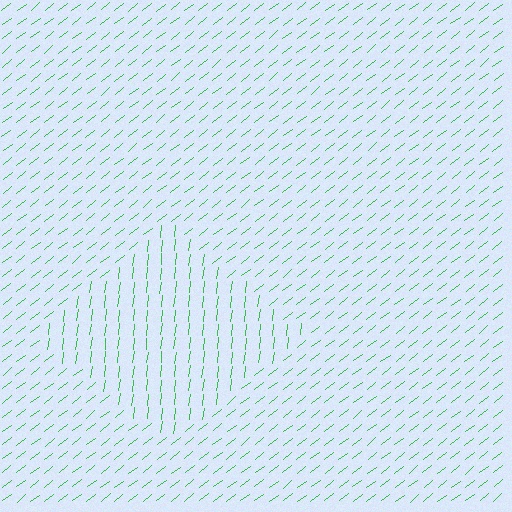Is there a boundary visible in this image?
Yes, there is a texture boundary formed by a change in line orientation.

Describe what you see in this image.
The image is filled with small green line segments. A diamond region in the image has lines oriented differently from the surrounding lines, creating a visible texture boundary.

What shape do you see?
I see a diamond.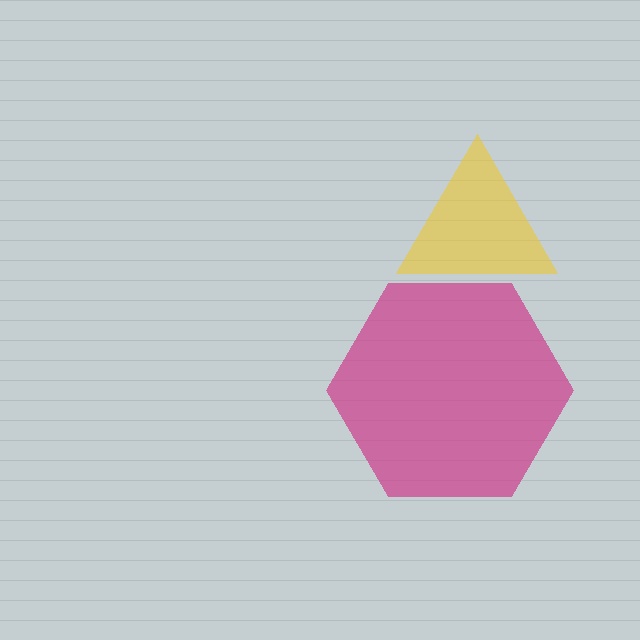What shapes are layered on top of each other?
The layered shapes are: a yellow triangle, a magenta hexagon.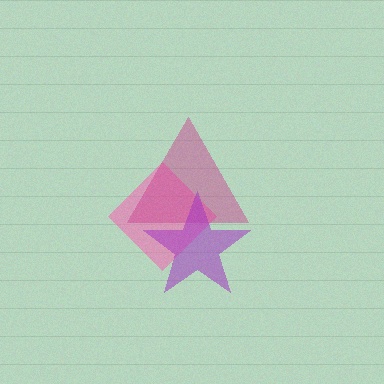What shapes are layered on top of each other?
The layered shapes are: a pink diamond, a magenta triangle, a purple star.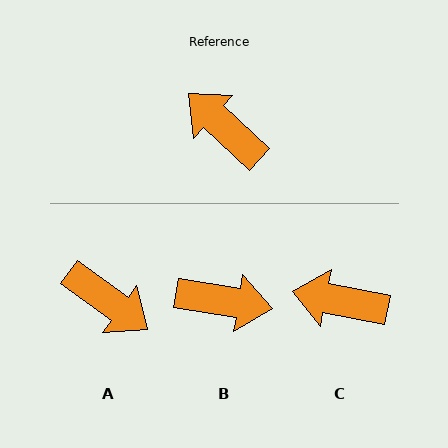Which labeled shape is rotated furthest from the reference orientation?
A, about 173 degrees away.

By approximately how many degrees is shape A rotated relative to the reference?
Approximately 173 degrees clockwise.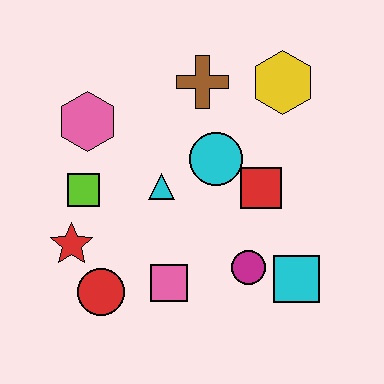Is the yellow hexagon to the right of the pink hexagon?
Yes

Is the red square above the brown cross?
No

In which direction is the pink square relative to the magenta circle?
The pink square is to the left of the magenta circle.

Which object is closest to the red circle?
The red star is closest to the red circle.